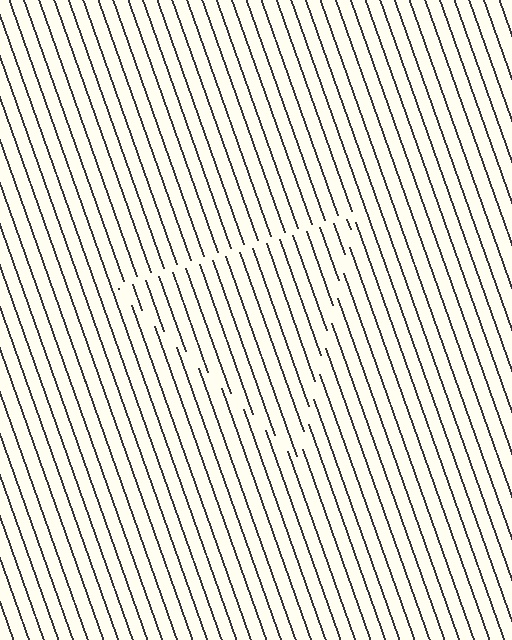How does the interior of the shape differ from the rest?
The interior of the shape contains the same grating, shifted by half a period — the contour is defined by the phase discontinuity where line-ends from the inner and outer gratings abut.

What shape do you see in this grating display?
An illusory triangle. The interior of the shape contains the same grating, shifted by half a period — the contour is defined by the phase discontinuity where line-ends from the inner and outer gratings abut.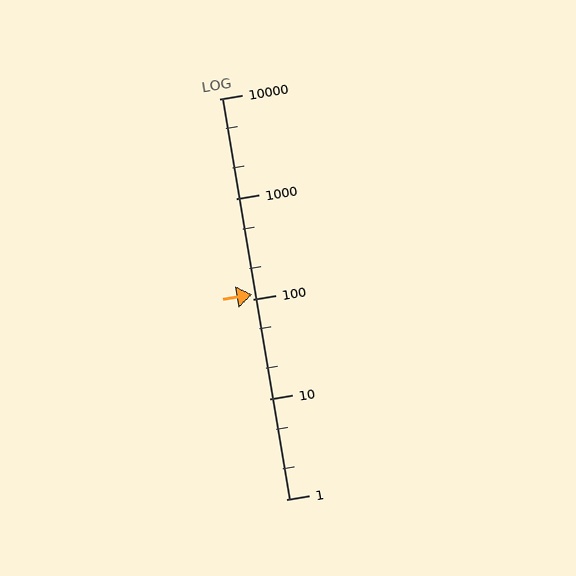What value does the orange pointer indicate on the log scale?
The pointer indicates approximately 110.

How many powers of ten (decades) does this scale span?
The scale spans 4 decades, from 1 to 10000.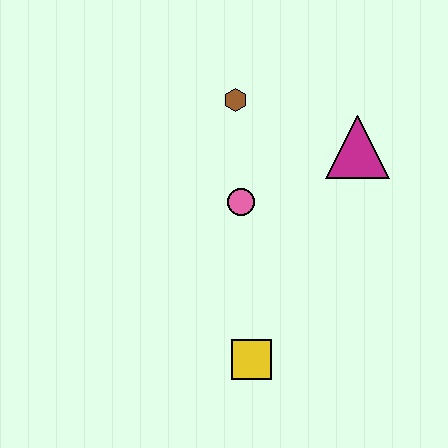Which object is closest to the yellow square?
The pink circle is closest to the yellow square.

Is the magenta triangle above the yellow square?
Yes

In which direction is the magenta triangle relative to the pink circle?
The magenta triangle is to the right of the pink circle.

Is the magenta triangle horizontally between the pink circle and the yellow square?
No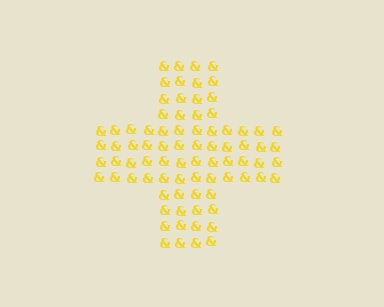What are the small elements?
The small elements are ampersands.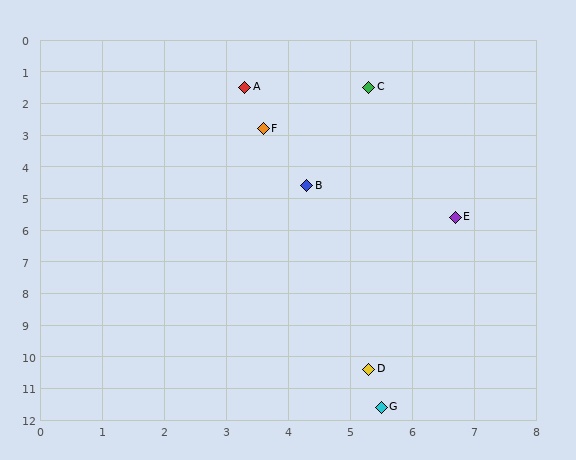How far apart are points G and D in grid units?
Points G and D are about 1.2 grid units apart.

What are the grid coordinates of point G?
Point G is at approximately (5.5, 11.6).